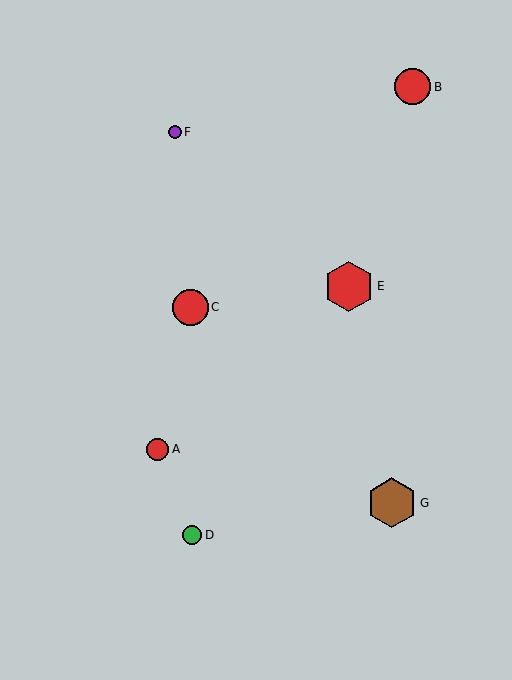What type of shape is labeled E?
Shape E is a red hexagon.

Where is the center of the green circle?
The center of the green circle is at (192, 535).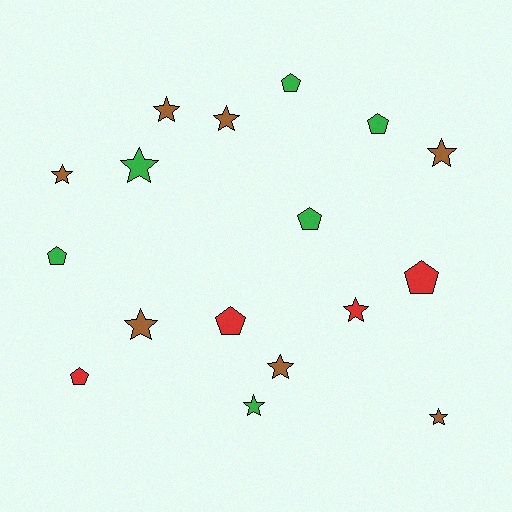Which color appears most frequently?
Brown, with 7 objects.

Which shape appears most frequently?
Star, with 10 objects.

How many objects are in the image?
There are 17 objects.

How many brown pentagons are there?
There are no brown pentagons.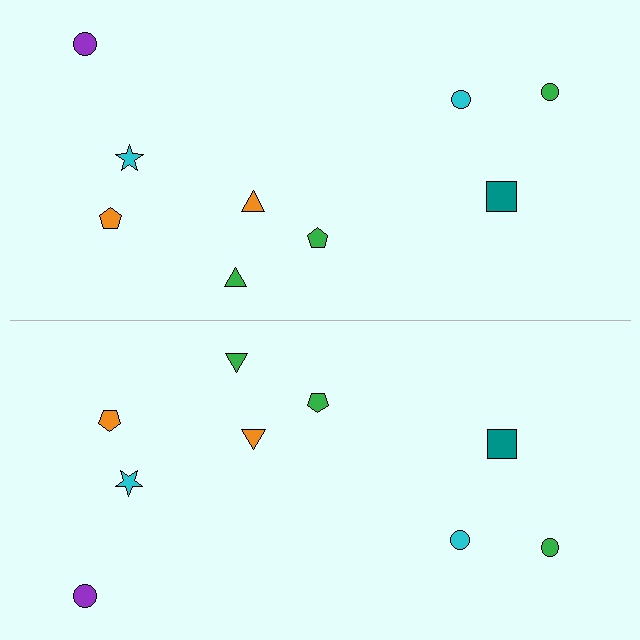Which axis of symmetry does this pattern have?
The pattern has a horizontal axis of symmetry running through the center of the image.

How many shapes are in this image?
There are 18 shapes in this image.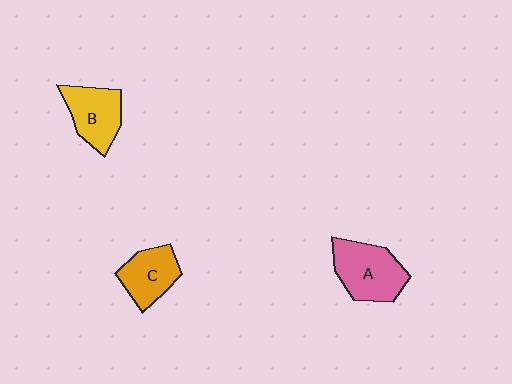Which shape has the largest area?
Shape A (pink).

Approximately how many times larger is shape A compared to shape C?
Approximately 1.4 times.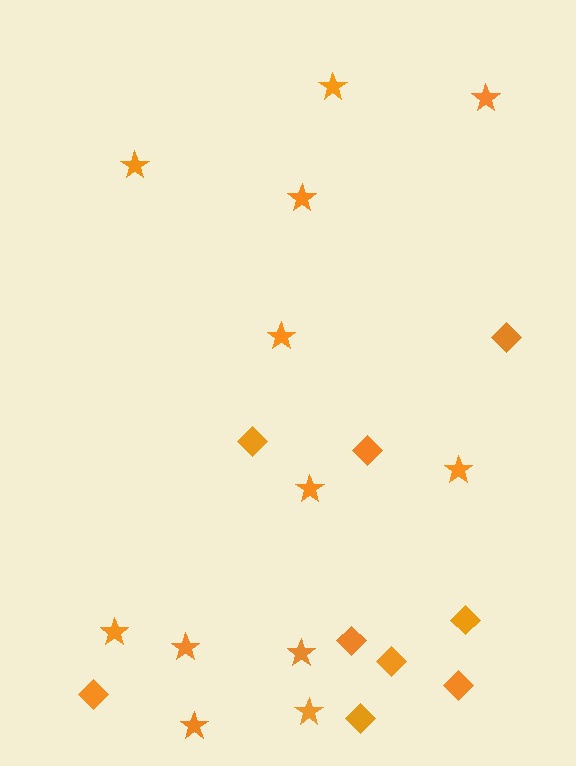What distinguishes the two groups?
There are 2 groups: one group of diamonds (9) and one group of stars (12).